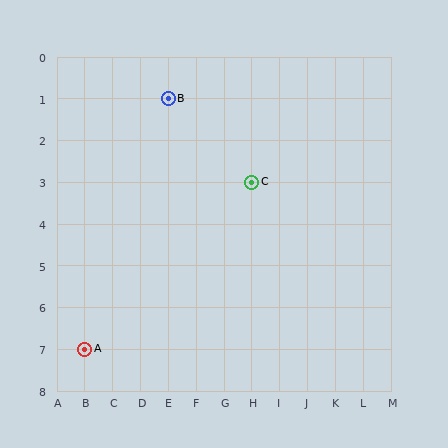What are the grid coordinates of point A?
Point A is at grid coordinates (B, 7).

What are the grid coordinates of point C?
Point C is at grid coordinates (H, 3).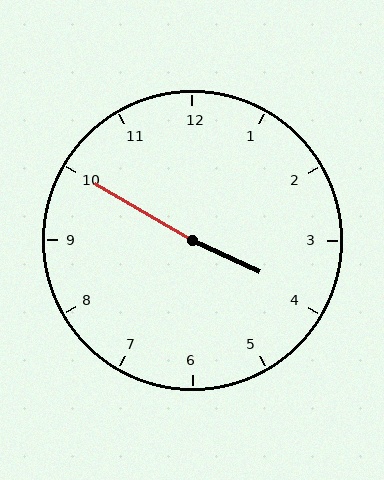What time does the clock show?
3:50.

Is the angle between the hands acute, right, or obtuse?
It is obtuse.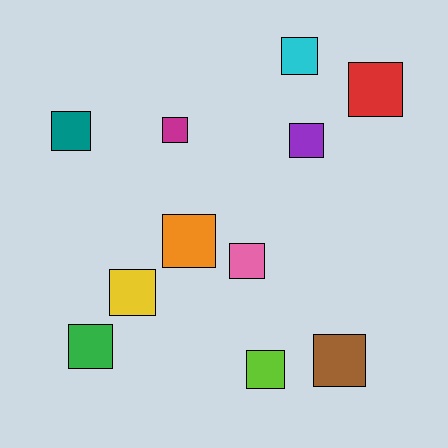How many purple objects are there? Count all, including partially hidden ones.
There is 1 purple object.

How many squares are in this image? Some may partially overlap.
There are 11 squares.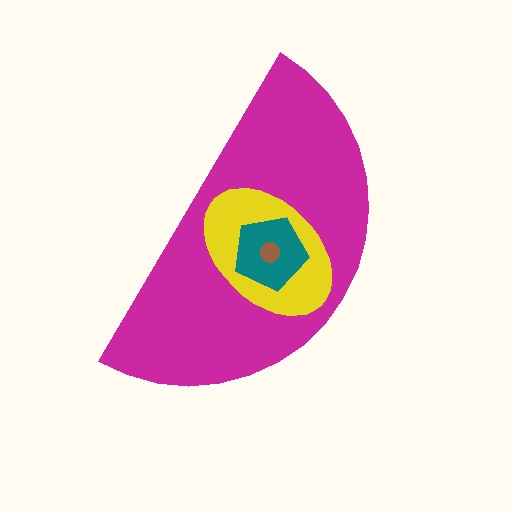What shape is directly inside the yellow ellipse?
The teal pentagon.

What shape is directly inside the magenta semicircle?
The yellow ellipse.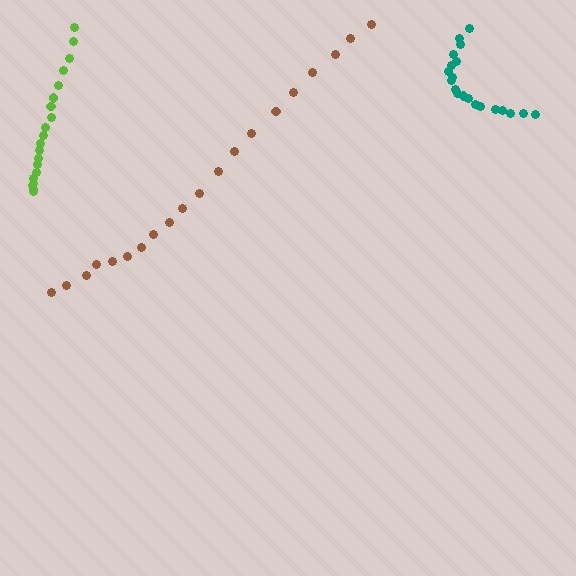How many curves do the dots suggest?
There are 3 distinct paths.